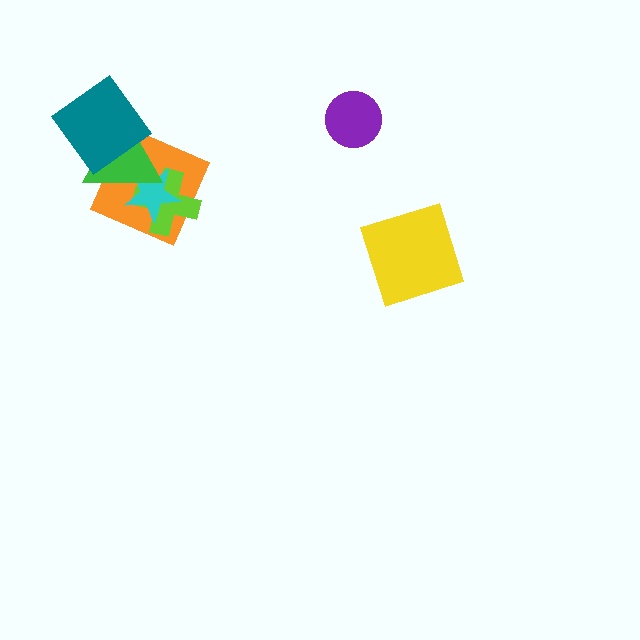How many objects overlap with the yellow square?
0 objects overlap with the yellow square.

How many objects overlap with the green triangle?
4 objects overlap with the green triangle.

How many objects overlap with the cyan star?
3 objects overlap with the cyan star.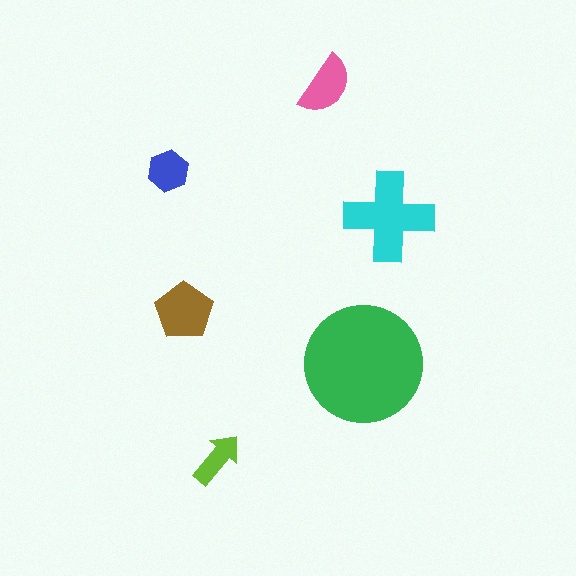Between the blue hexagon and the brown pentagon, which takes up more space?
The brown pentagon.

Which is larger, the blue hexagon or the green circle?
The green circle.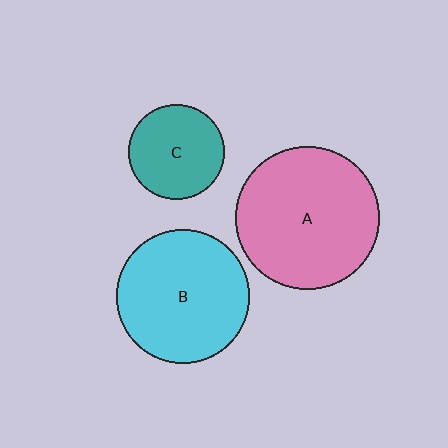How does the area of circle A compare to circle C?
Approximately 2.2 times.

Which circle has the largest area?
Circle A (pink).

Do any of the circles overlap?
No, none of the circles overlap.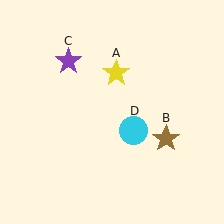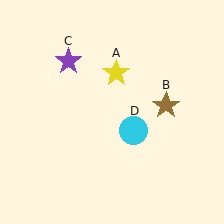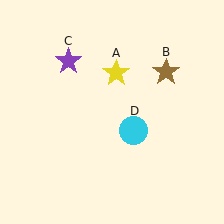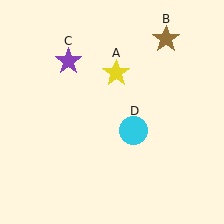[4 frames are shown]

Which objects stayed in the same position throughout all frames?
Yellow star (object A) and purple star (object C) and cyan circle (object D) remained stationary.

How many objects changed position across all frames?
1 object changed position: brown star (object B).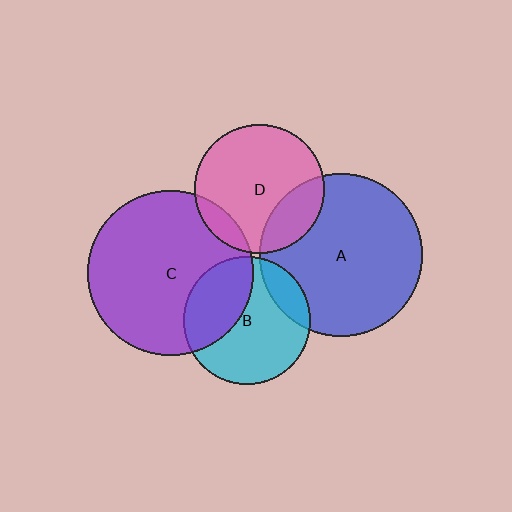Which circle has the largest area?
Circle C (purple).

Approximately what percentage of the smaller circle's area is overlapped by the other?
Approximately 10%.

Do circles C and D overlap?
Yes.